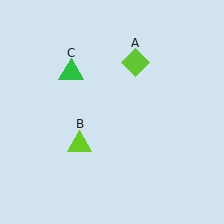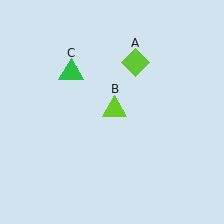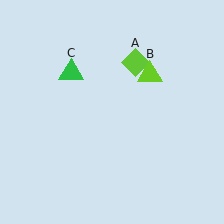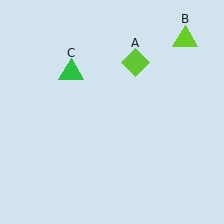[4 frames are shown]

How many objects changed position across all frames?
1 object changed position: lime triangle (object B).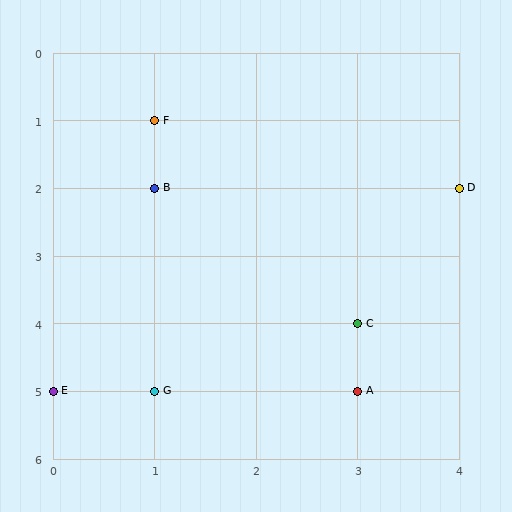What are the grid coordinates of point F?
Point F is at grid coordinates (1, 1).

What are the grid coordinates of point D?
Point D is at grid coordinates (4, 2).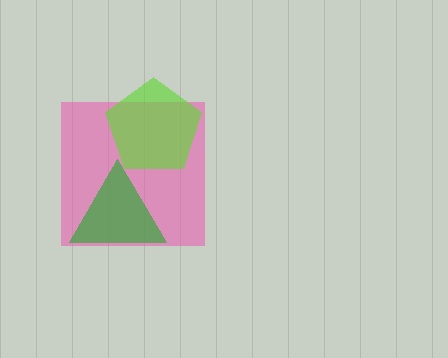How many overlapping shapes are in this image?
There are 3 overlapping shapes in the image.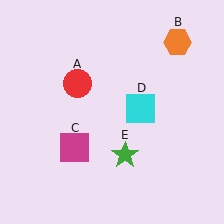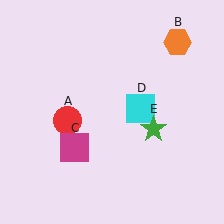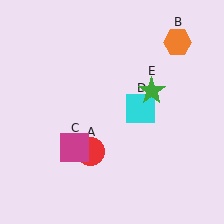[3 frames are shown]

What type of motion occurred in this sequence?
The red circle (object A), green star (object E) rotated counterclockwise around the center of the scene.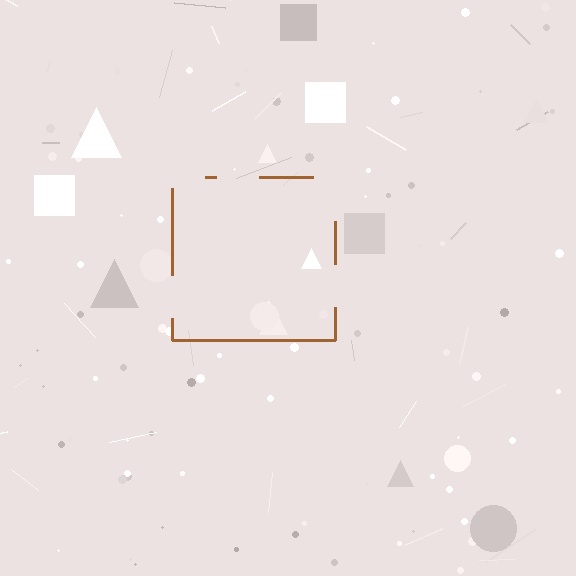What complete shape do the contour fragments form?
The contour fragments form a square.